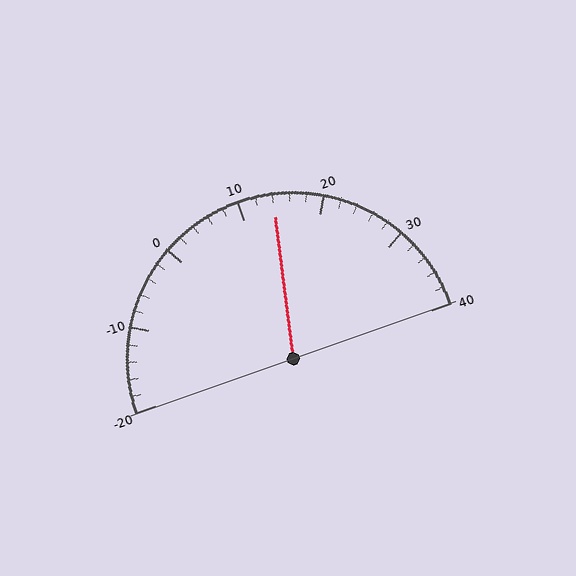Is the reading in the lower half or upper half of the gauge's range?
The reading is in the upper half of the range (-20 to 40).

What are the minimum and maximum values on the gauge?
The gauge ranges from -20 to 40.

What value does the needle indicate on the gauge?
The needle indicates approximately 14.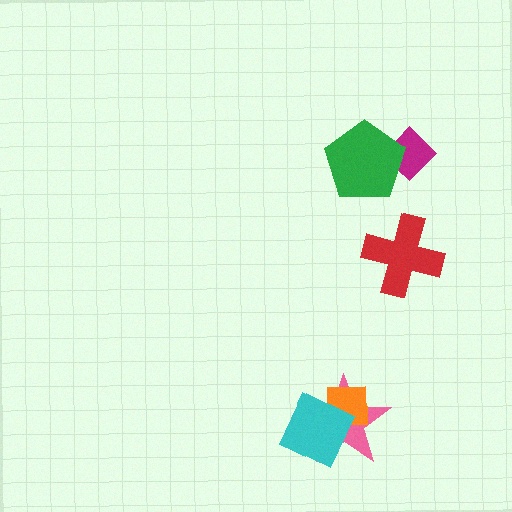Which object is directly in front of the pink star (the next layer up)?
The orange square is directly in front of the pink star.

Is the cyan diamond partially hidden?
No, no other shape covers it.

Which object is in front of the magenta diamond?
The green pentagon is in front of the magenta diamond.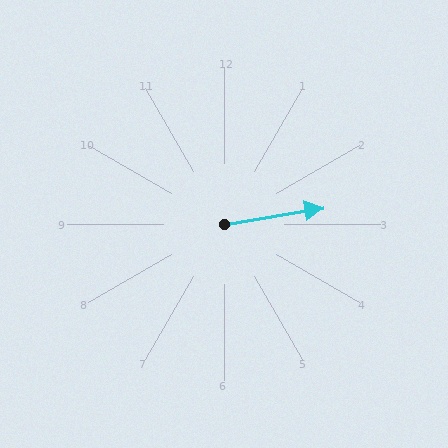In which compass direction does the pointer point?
East.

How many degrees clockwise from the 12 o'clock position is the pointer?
Approximately 81 degrees.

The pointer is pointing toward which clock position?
Roughly 3 o'clock.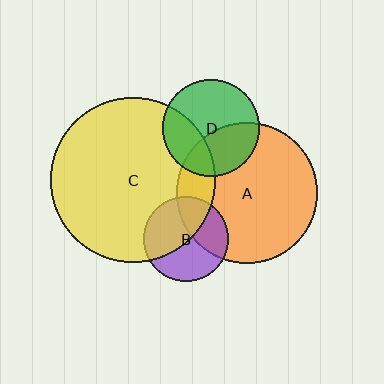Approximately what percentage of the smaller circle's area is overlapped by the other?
Approximately 50%.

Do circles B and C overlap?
Yes.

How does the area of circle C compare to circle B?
Approximately 3.8 times.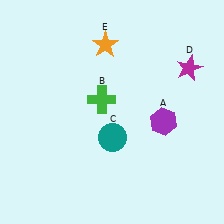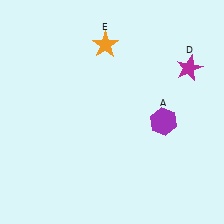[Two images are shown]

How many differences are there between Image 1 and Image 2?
There are 2 differences between the two images.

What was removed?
The teal circle (C), the green cross (B) were removed in Image 2.